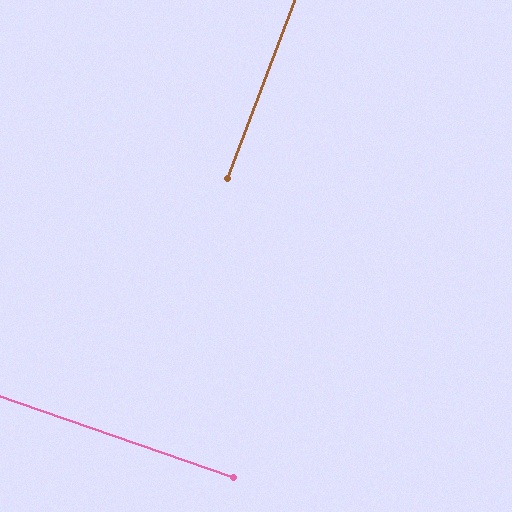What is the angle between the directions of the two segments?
Approximately 88 degrees.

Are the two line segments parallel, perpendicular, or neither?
Perpendicular — they meet at approximately 88°.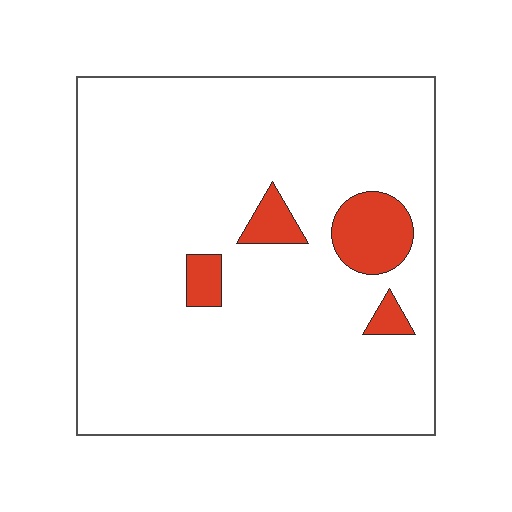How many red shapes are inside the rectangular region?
4.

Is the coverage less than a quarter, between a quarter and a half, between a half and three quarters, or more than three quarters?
Less than a quarter.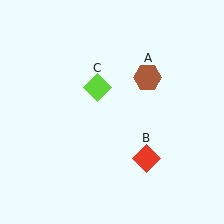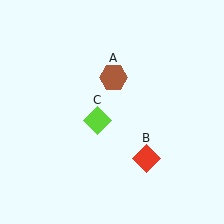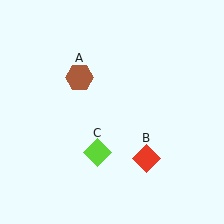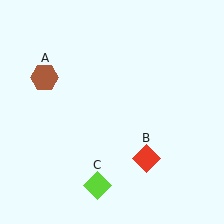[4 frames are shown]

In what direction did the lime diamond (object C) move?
The lime diamond (object C) moved down.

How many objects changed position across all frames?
2 objects changed position: brown hexagon (object A), lime diamond (object C).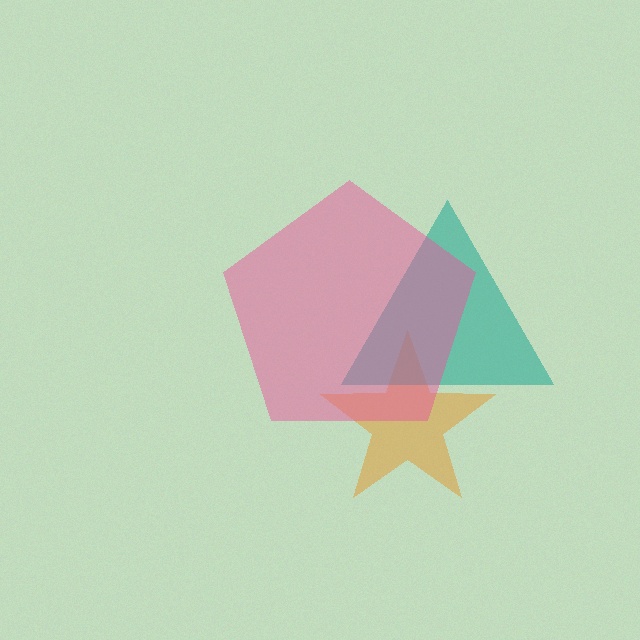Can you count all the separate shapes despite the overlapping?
Yes, there are 3 separate shapes.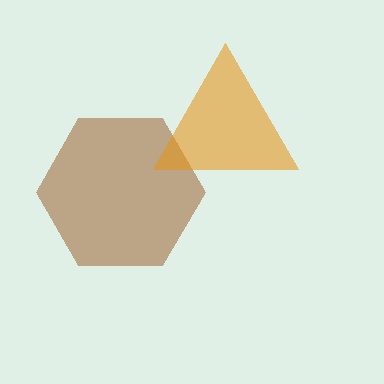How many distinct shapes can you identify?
There are 2 distinct shapes: a brown hexagon, an orange triangle.